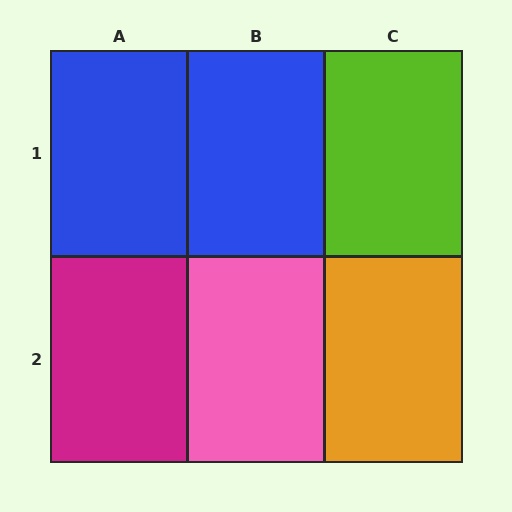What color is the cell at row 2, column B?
Pink.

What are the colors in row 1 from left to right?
Blue, blue, lime.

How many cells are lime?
1 cell is lime.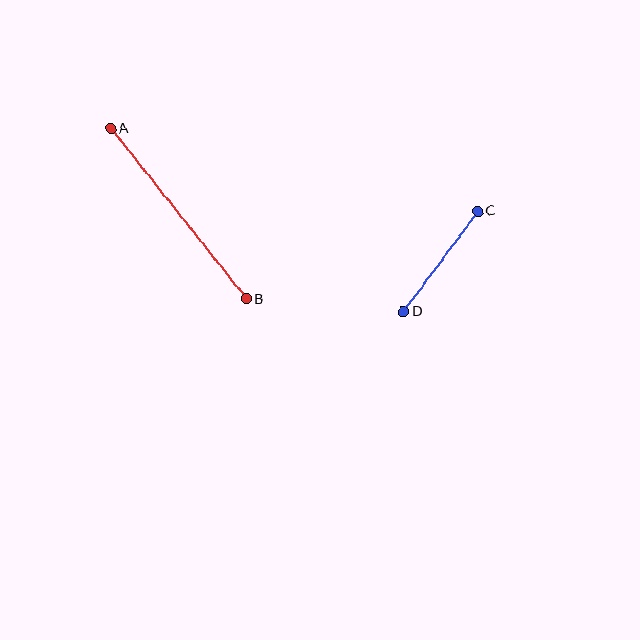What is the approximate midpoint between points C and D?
The midpoint is at approximately (441, 262) pixels.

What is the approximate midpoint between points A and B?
The midpoint is at approximately (178, 214) pixels.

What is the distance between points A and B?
The distance is approximately 218 pixels.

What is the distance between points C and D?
The distance is approximately 125 pixels.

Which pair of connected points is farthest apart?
Points A and B are farthest apart.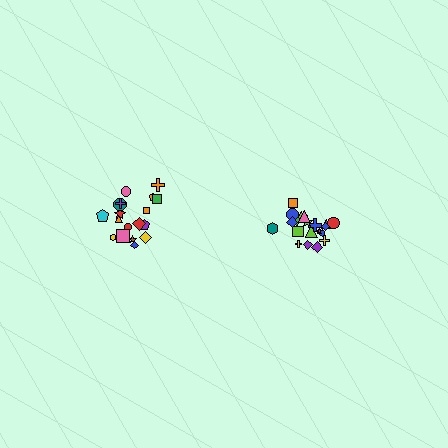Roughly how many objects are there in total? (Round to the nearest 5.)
Roughly 40 objects in total.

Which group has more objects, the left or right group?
The right group.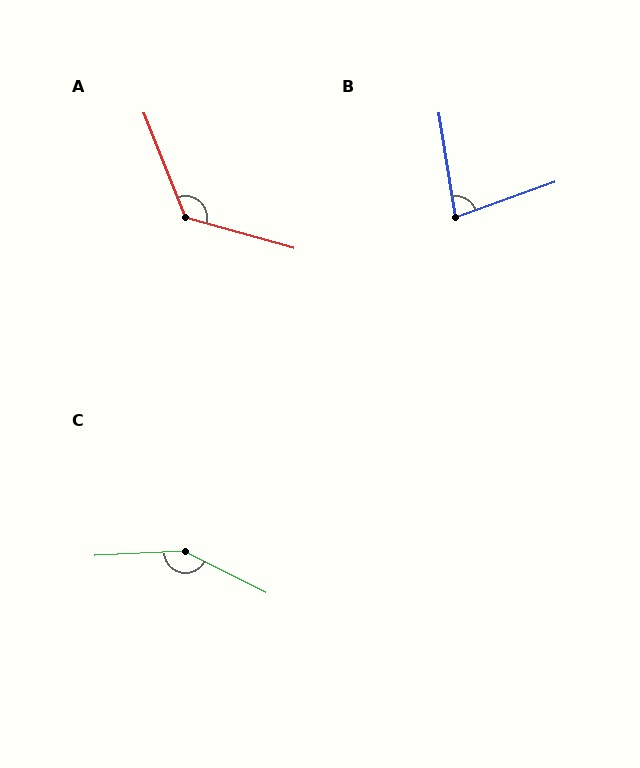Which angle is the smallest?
B, at approximately 80 degrees.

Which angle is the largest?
C, at approximately 151 degrees.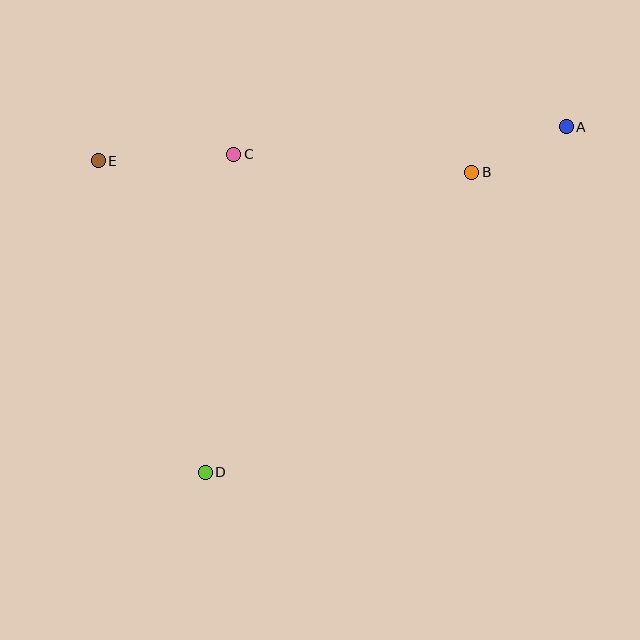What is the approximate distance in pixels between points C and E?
The distance between C and E is approximately 135 pixels.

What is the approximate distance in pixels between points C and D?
The distance between C and D is approximately 319 pixels.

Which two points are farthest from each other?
Points A and D are farthest from each other.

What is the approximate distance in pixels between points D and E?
The distance between D and E is approximately 329 pixels.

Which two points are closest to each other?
Points A and B are closest to each other.